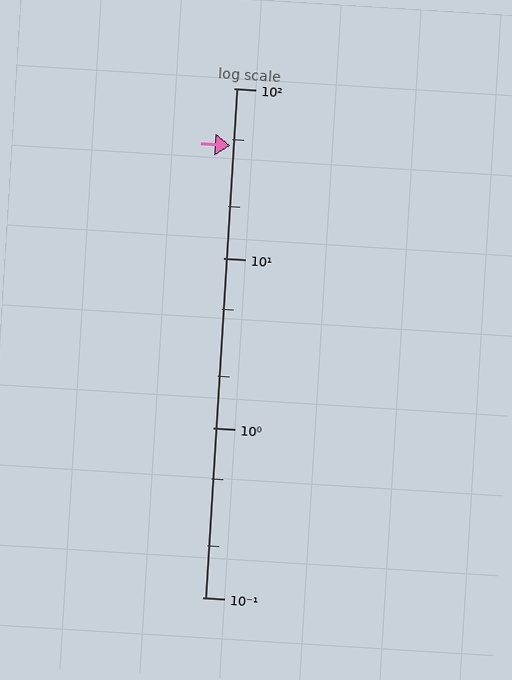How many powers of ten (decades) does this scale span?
The scale spans 3 decades, from 0.1 to 100.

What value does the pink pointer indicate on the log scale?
The pointer indicates approximately 46.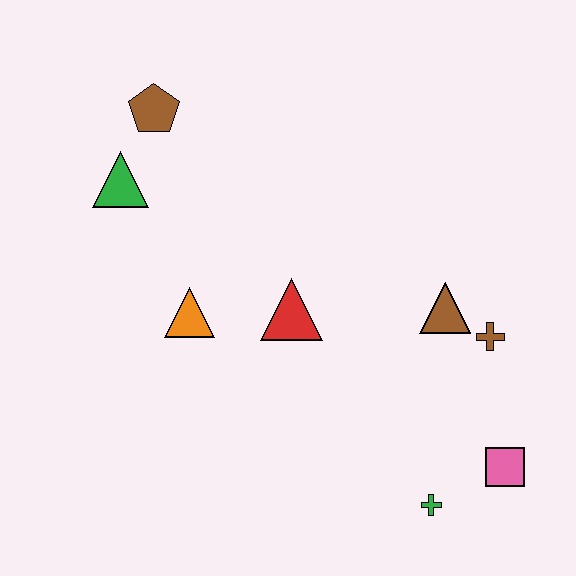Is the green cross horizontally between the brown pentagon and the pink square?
Yes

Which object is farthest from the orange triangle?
The pink square is farthest from the orange triangle.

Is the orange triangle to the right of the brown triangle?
No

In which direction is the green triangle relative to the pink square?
The green triangle is to the left of the pink square.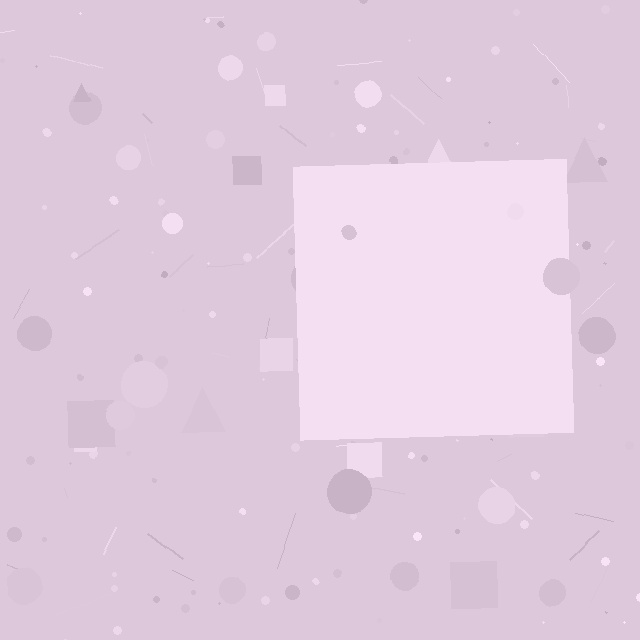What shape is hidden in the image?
A square is hidden in the image.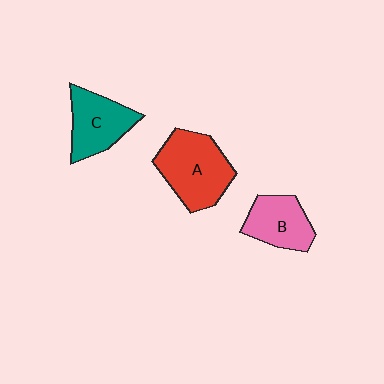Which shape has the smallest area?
Shape B (pink).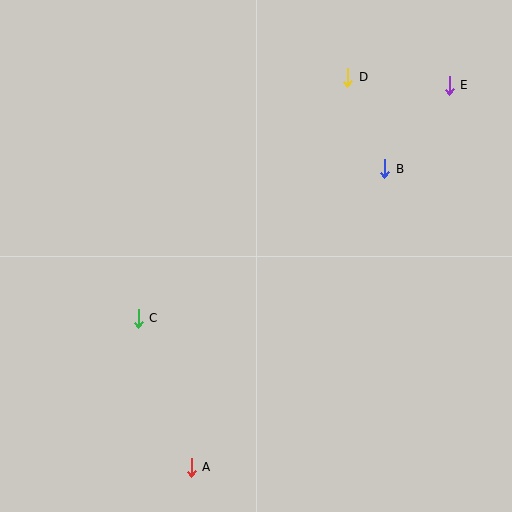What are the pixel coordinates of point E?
Point E is at (449, 85).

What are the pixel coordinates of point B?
Point B is at (385, 169).